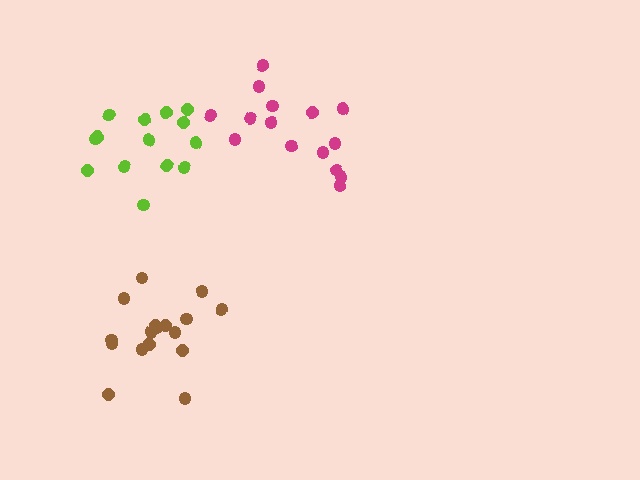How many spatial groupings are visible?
There are 3 spatial groupings.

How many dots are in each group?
Group 1: 14 dots, Group 2: 15 dots, Group 3: 17 dots (46 total).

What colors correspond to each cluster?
The clusters are colored: lime, magenta, brown.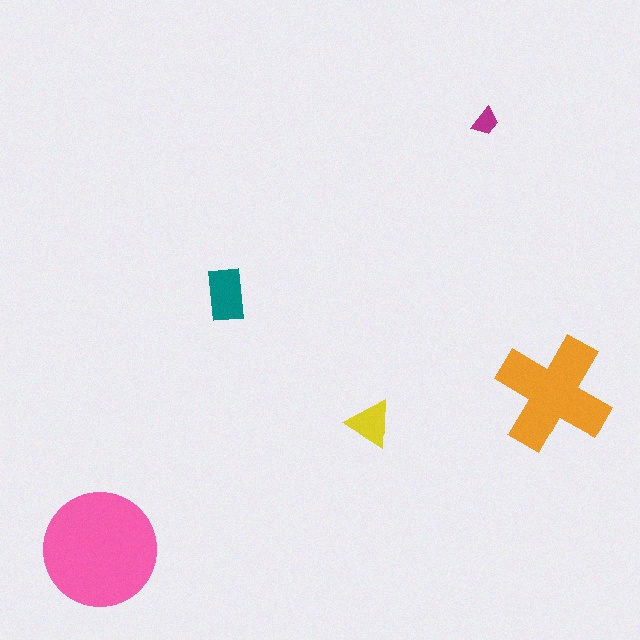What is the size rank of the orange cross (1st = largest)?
2nd.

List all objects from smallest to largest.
The magenta trapezoid, the yellow triangle, the teal rectangle, the orange cross, the pink circle.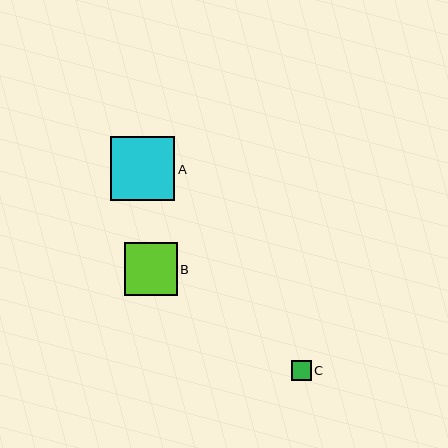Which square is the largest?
Square A is the largest with a size of approximately 64 pixels.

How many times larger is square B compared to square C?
Square B is approximately 2.6 times the size of square C.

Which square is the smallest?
Square C is the smallest with a size of approximately 20 pixels.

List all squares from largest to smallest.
From largest to smallest: A, B, C.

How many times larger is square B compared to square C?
Square B is approximately 2.6 times the size of square C.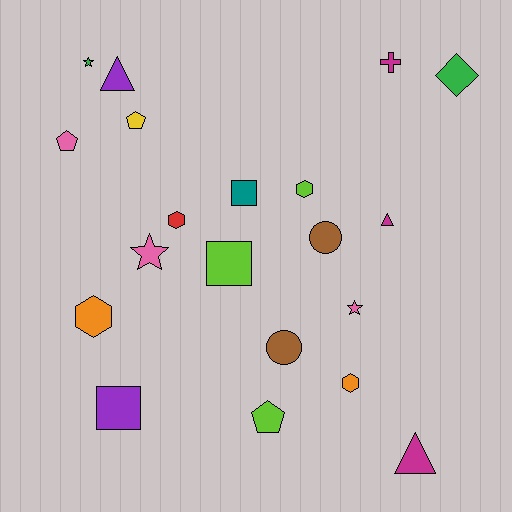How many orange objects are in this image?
There are 2 orange objects.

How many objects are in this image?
There are 20 objects.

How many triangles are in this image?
There are 3 triangles.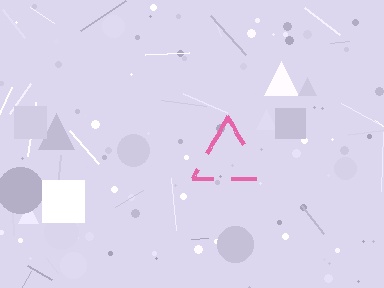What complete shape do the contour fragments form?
The contour fragments form a triangle.